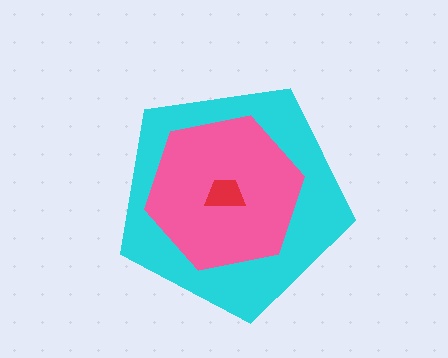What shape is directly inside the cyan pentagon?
The pink hexagon.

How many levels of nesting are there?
3.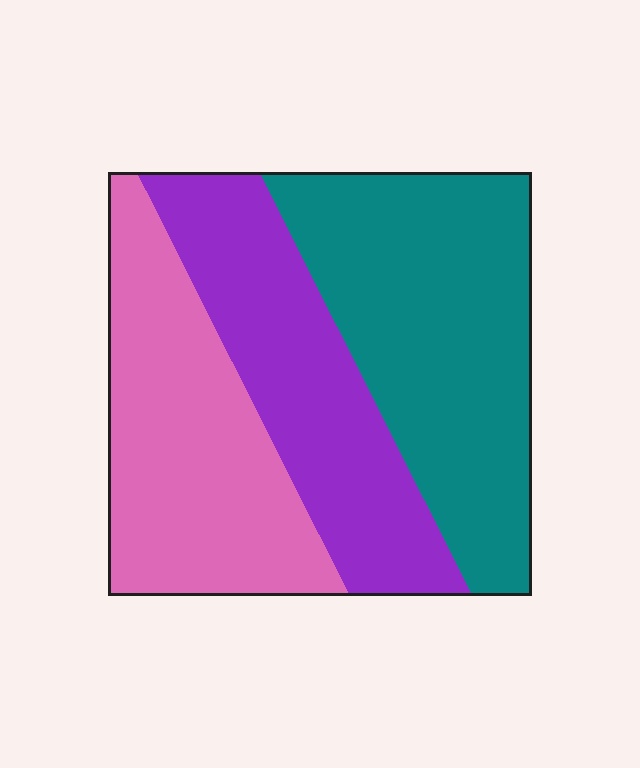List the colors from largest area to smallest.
From largest to smallest: teal, pink, purple.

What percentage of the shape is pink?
Pink covers 32% of the shape.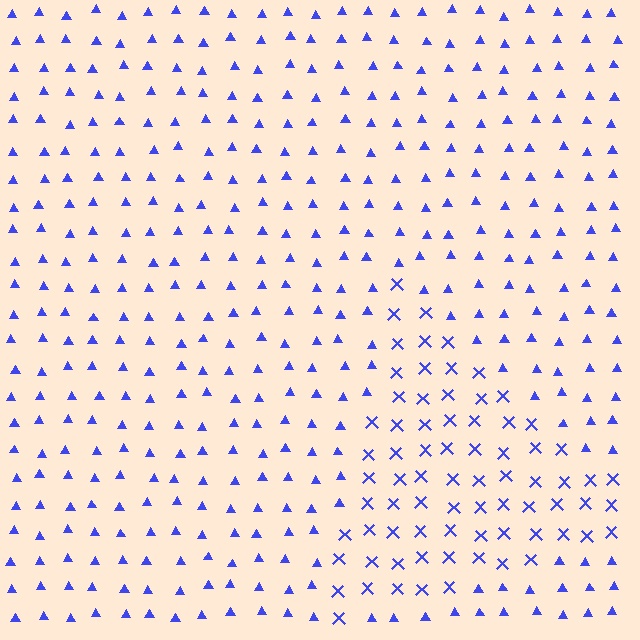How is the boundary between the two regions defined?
The boundary is defined by a change in element shape: X marks inside vs. triangles outside. All elements share the same color and spacing.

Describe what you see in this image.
The image is filled with small blue elements arranged in a uniform grid. A triangle-shaped region contains X marks, while the surrounding area contains triangles. The boundary is defined purely by the change in element shape.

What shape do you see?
I see a triangle.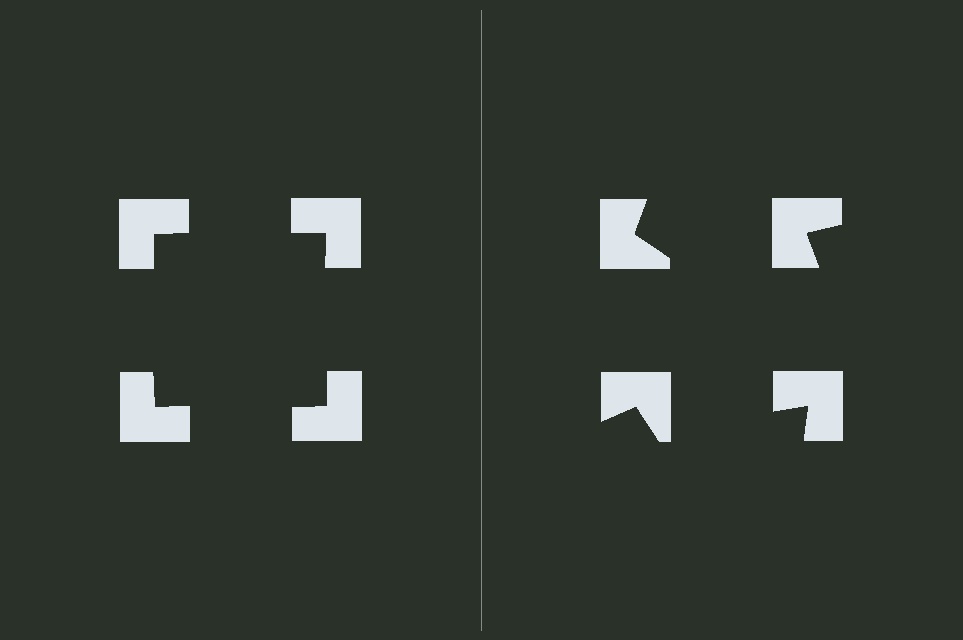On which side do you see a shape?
An illusory square appears on the left side. On the right side the wedge cuts are rotated, so no coherent shape forms.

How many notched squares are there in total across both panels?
8 — 4 on each side.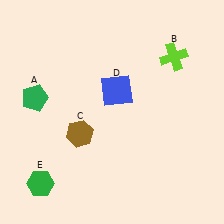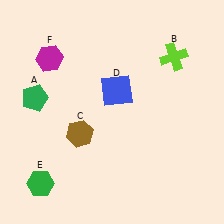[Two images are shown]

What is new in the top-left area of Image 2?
A magenta hexagon (F) was added in the top-left area of Image 2.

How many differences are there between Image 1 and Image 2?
There is 1 difference between the two images.